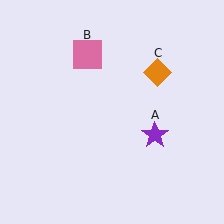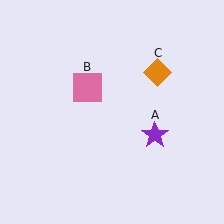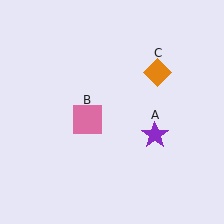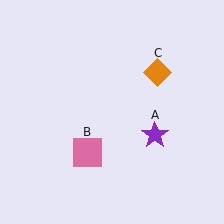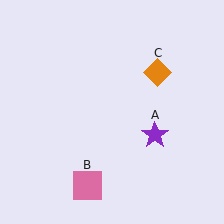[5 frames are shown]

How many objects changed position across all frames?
1 object changed position: pink square (object B).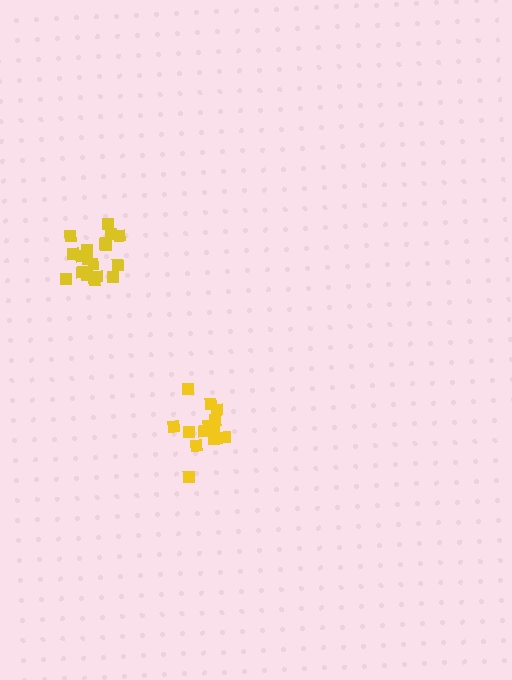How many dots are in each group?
Group 1: 18 dots, Group 2: 13 dots (31 total).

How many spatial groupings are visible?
There are 2 spatial groupings.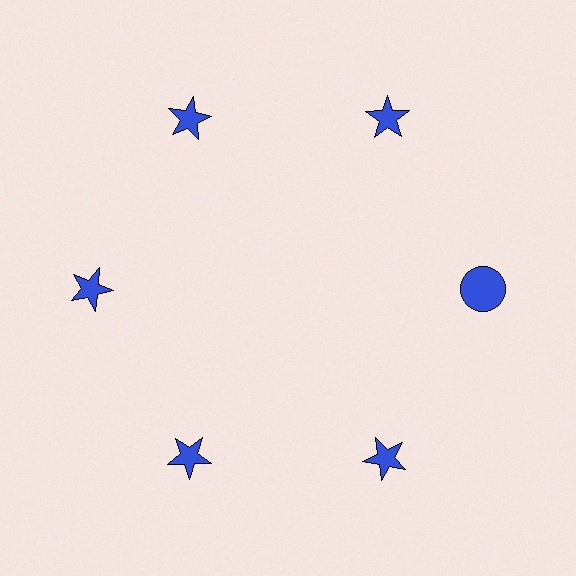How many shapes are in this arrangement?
There are 6 shapes arranged in a ring pattern.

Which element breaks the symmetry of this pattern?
The blue circle at roughly the 3 o'clock position breaks the symmetry. All other shapes are blue stars.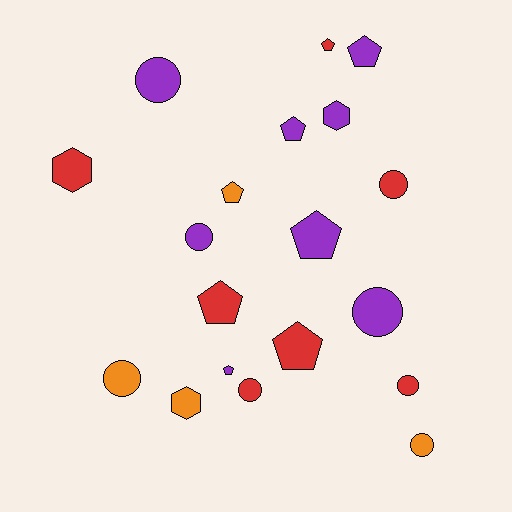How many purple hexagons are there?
There is 1 purple hexagon.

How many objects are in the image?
There are 19 objects.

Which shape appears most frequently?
Pentagon, with 8 objects.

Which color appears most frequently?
Purple, with 8 objects.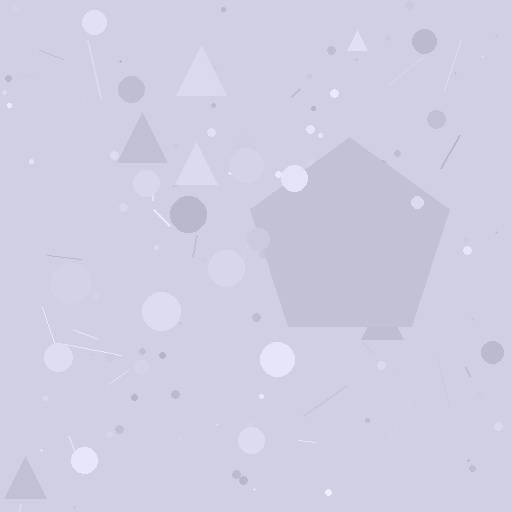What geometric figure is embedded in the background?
A pentagon is embedded in the background.